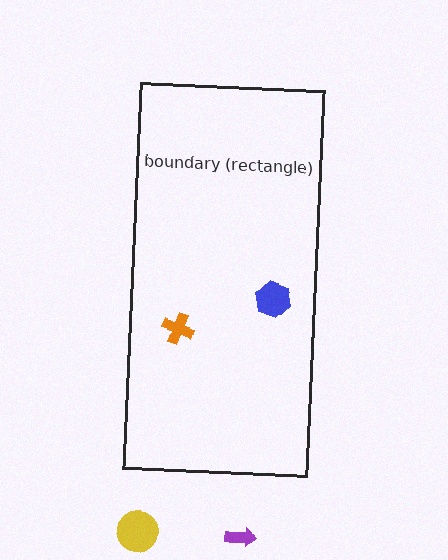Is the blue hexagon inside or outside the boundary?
Inside.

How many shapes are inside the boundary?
2 inside, 2 outside.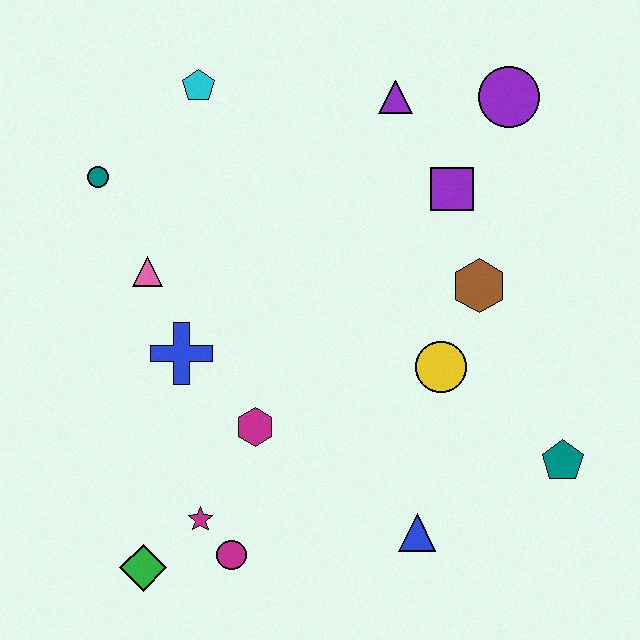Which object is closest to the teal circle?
The pink triangle is closest to the teal circle.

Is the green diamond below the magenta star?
Yes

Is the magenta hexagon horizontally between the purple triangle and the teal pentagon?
No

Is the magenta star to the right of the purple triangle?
No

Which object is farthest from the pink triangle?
The teal pentagon is farthest from the pink triangle.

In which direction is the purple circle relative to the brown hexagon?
The purple circle is above the brown hexagon.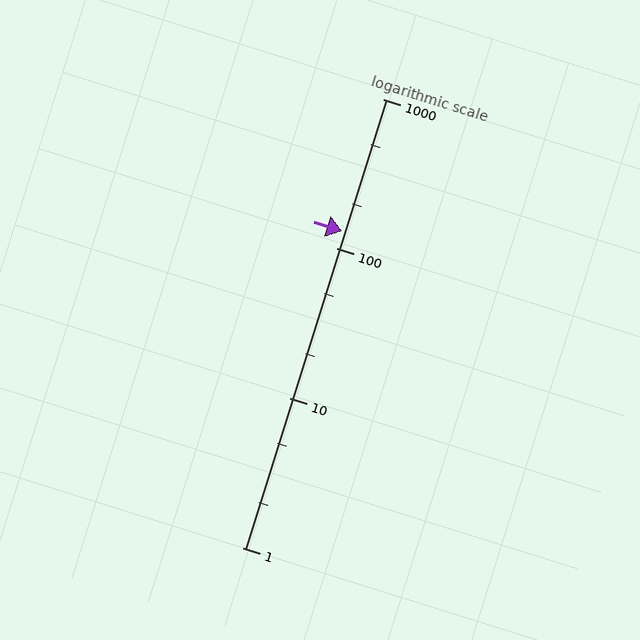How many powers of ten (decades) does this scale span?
The scale spans 3 decades, from 1 to 1000.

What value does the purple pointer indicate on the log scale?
The pointer indicates approximately 130.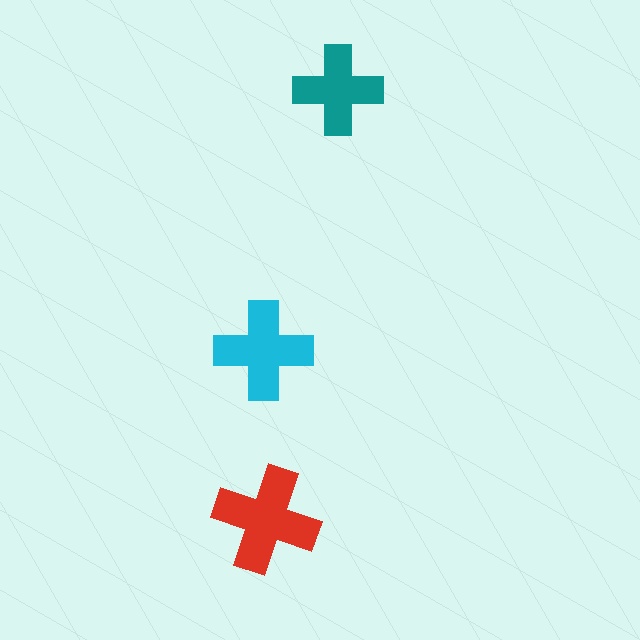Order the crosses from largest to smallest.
the red one, the cyan one, the teal one.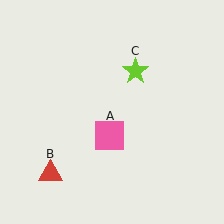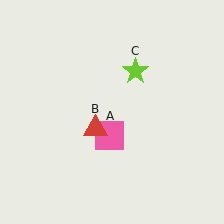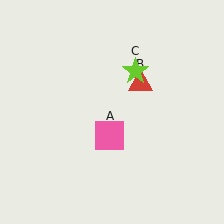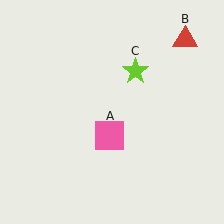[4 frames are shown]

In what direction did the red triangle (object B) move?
The red triangle (object B) moved up and to the right.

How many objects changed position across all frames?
1 object changed position: red triangle (object B).